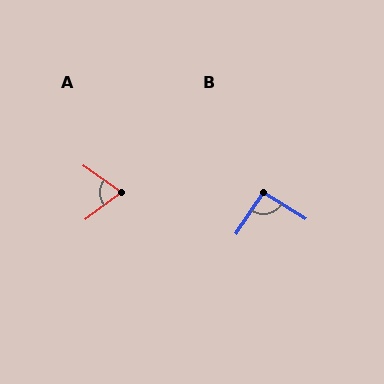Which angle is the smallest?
A, at approximately 71 degrees.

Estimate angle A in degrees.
Approximately 71 degrees.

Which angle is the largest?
B, at approximately 92 degrees.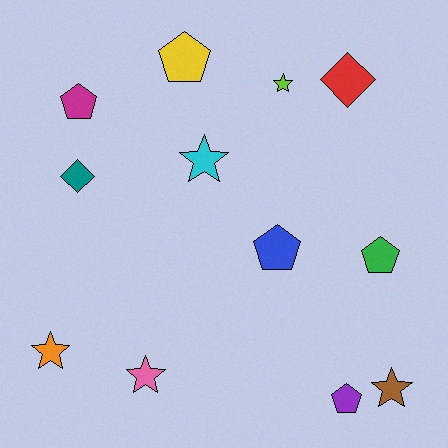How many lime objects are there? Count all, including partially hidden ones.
There is 1 lime object.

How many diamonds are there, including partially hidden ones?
There are 2 diamonds.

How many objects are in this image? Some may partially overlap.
There are 12 objects.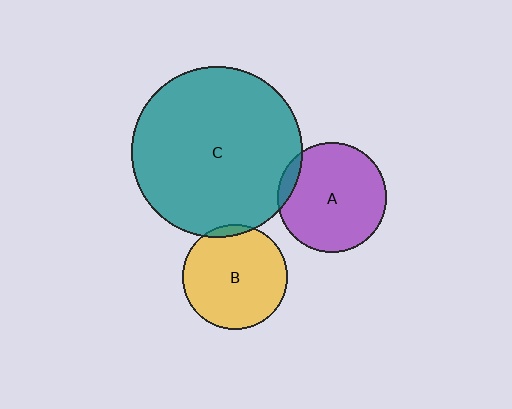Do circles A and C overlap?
Yes.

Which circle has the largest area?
Circle C (teal).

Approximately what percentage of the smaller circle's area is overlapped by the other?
Approximately 10%.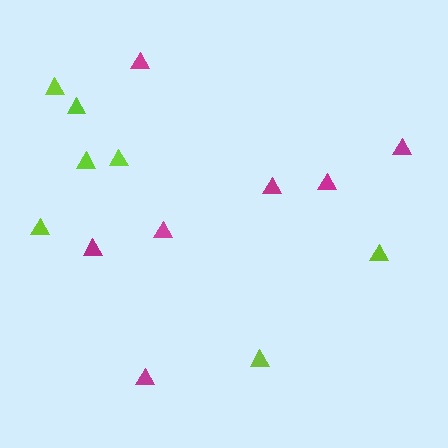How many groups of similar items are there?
There are 2 groups: one group of magenta triangles (7) and one group of lime triangles (7).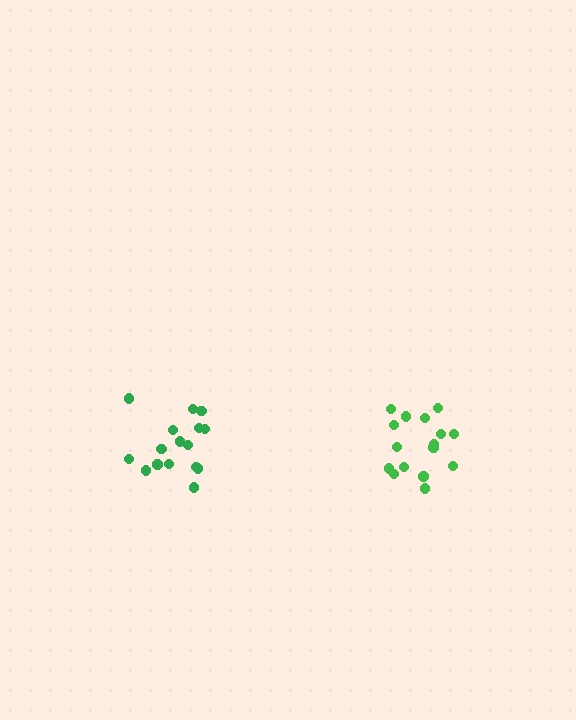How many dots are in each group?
Group 1: 16 dots, Group 2: 16 dots (32 total).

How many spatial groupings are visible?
There are 2 spatial groupings.